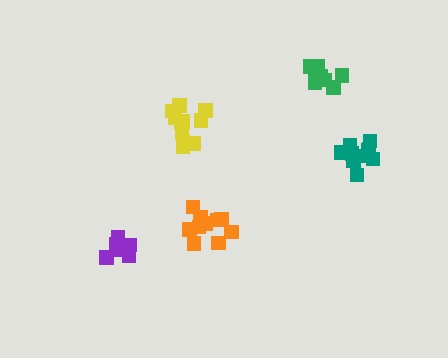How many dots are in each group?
Group 1: 9 dots, Group 2: 12 dots, Group 3: 10 dots, Group 4: 12 dots, Group 5: 8 dots (51 total).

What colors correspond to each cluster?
The clusters are colored: purple, teal, orange, yellow, green.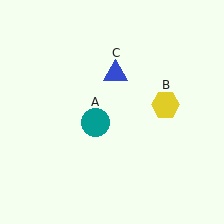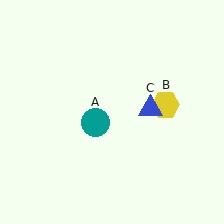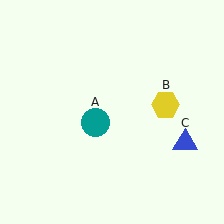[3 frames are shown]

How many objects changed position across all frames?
1 object changed position: blue triangle (object C).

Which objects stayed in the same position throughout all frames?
Teal circle (object A) and yellow hexagon (object B) remained stationary.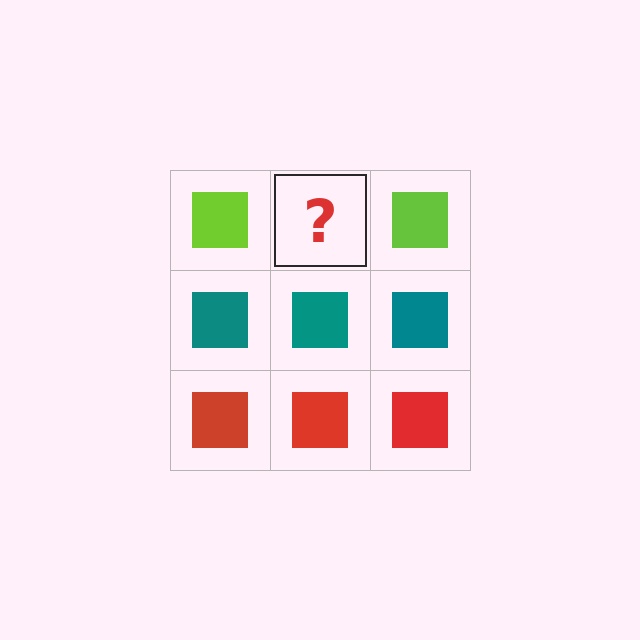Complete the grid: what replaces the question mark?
The question mark should be replaced with a lime square.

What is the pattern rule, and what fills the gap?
The rule is that each row has a consistent color. The gap should be filled with a lime square.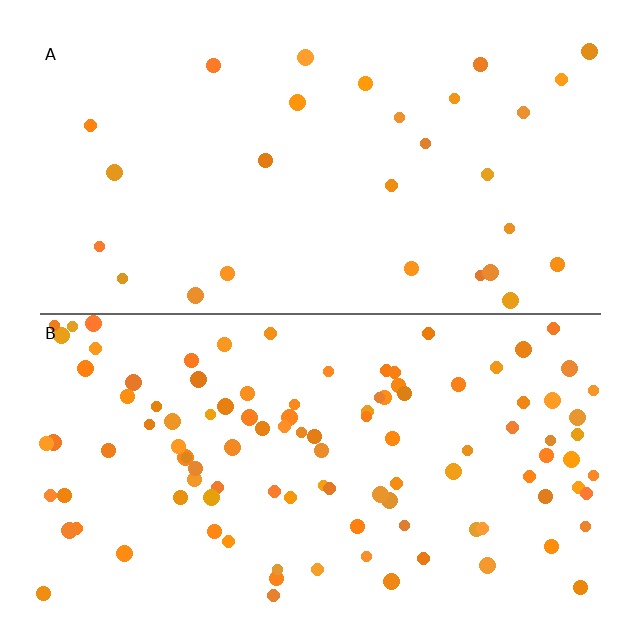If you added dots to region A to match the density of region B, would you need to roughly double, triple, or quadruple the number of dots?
Approximately quadruple.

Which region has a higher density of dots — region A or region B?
B (the bottom).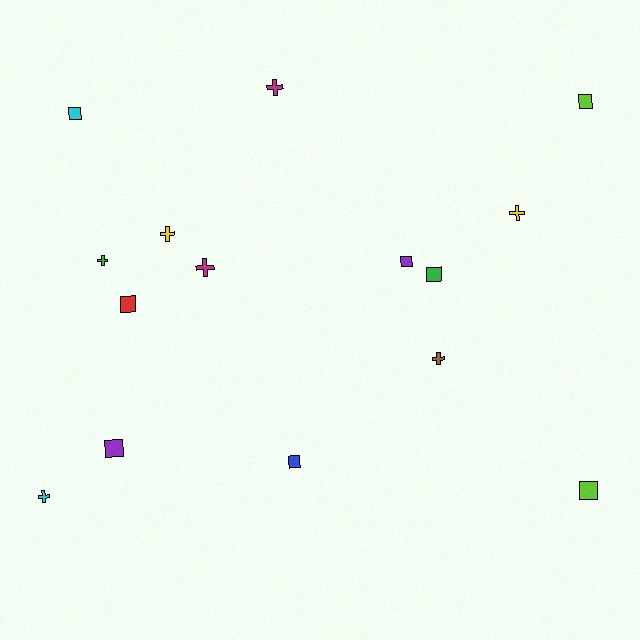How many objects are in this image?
There are 15 objects.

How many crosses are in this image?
There are 7 crosses.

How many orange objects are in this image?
There are no orange objects.